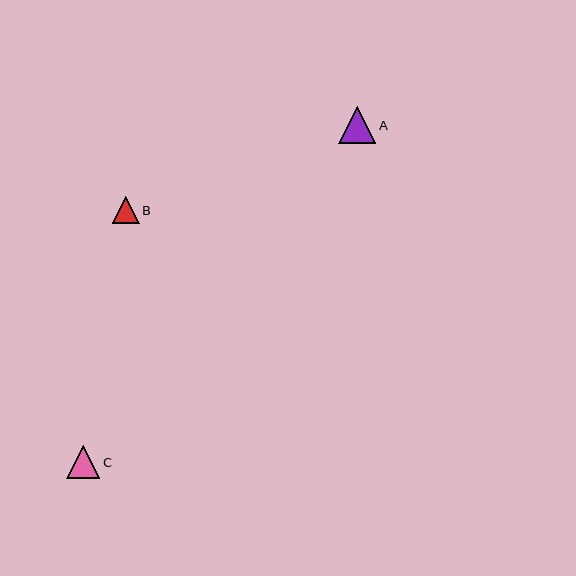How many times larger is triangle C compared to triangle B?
Triangle C is approximately 1.2 times the size of triangle B.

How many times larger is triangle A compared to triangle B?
Triangle A is approximately 1.3 times the size of triangle B.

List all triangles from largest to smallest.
From largest to smallest: A, C, B.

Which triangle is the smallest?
Triangle B is the smallest with a size of approximately 27 pixels.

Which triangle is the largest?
Triangle A is the largest with a size of approximately 37 pixels.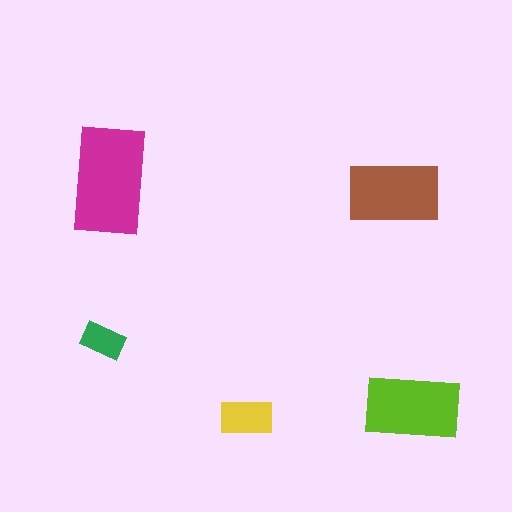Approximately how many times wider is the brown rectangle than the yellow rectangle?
About 1.5 times wider.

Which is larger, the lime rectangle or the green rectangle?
The lime one.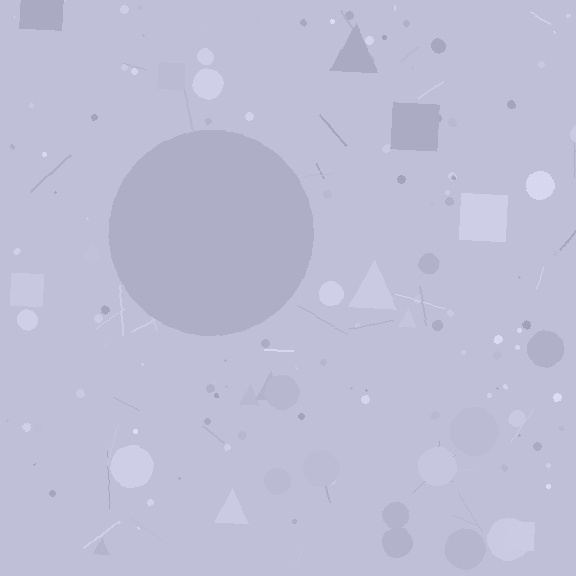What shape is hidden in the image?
A circle is hidden in the image.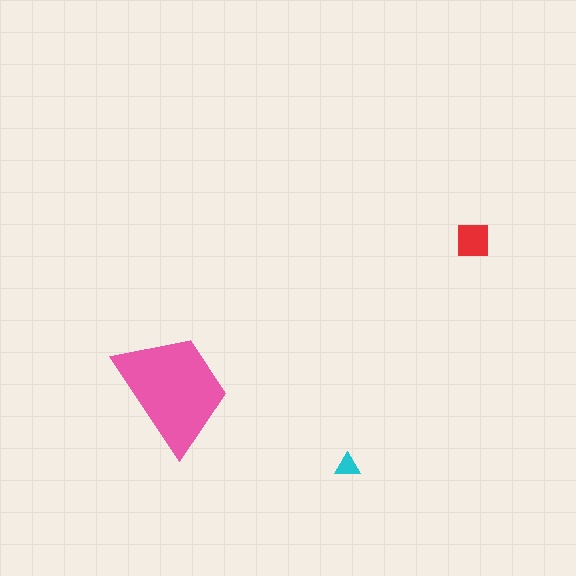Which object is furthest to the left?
The pink trapezoid is leftmost.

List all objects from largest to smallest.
The pink trapezoid, the red square, the cyan triangle.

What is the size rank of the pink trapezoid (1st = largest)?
1st.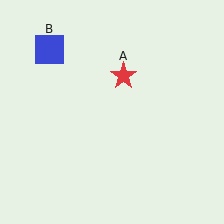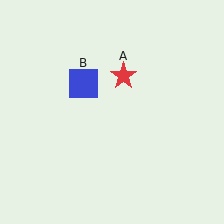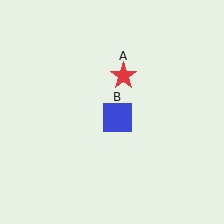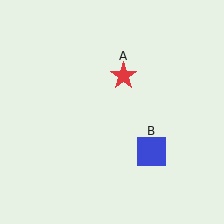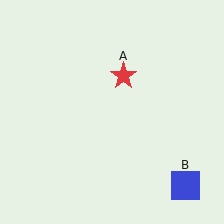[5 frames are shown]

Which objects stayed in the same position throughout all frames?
Red star (object A) remained stationary.